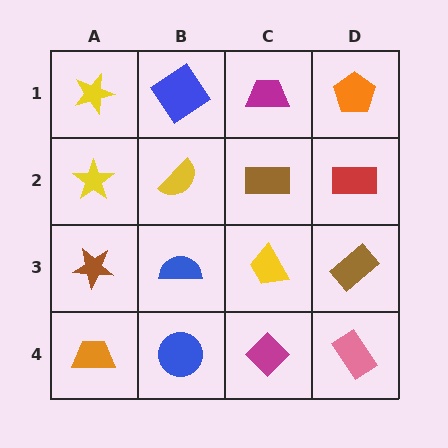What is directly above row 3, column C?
A brown rectangle.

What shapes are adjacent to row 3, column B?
A yellow semicircle (row 2, column B), a blue circle (row 4, column B), a brown star (row 3, column A), a yellow trapezoid (row 3, column C).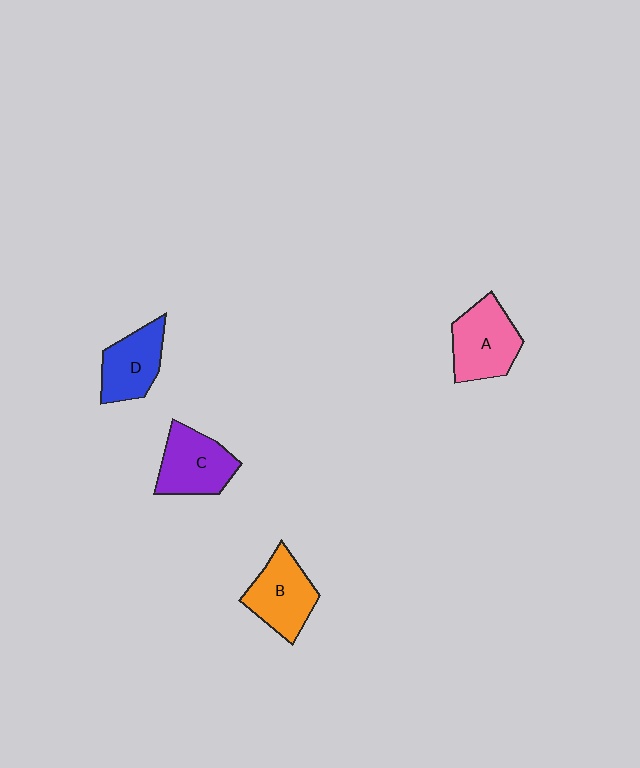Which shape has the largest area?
Shape A (pink).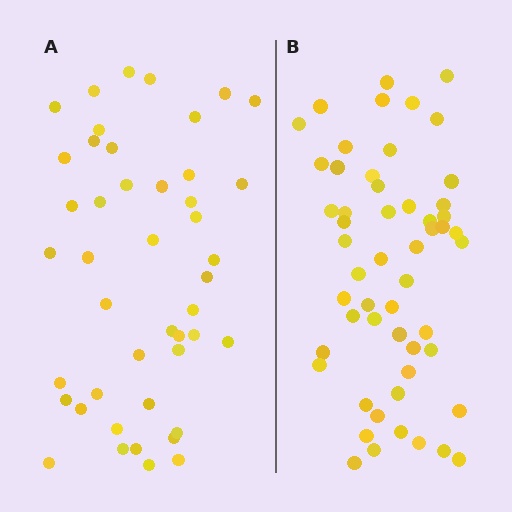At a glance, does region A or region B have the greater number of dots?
Region B (the right region) has more dots.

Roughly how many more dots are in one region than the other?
Region B has roughly 8 or so more dots than region A.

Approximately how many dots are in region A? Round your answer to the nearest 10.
About 40 dots. (The exact count is 45, which rounds to 40.)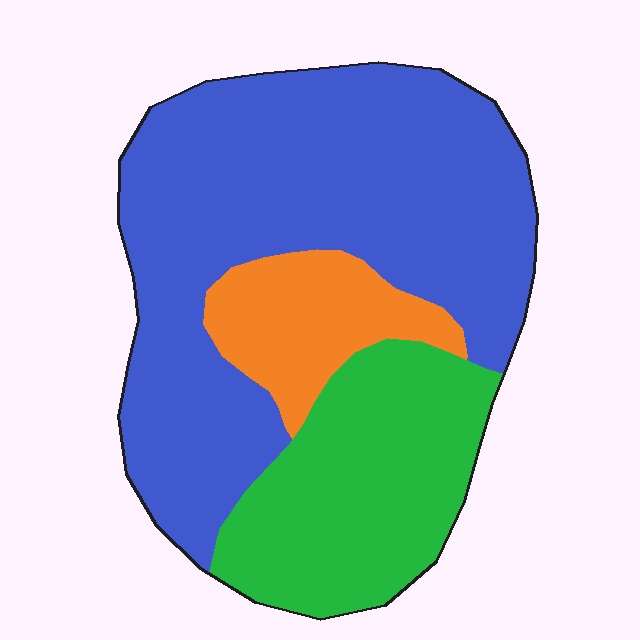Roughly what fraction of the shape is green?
Green takes up about one quarter (1/4) of the shape.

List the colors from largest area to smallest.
From largest to smallest: blue, green, orange.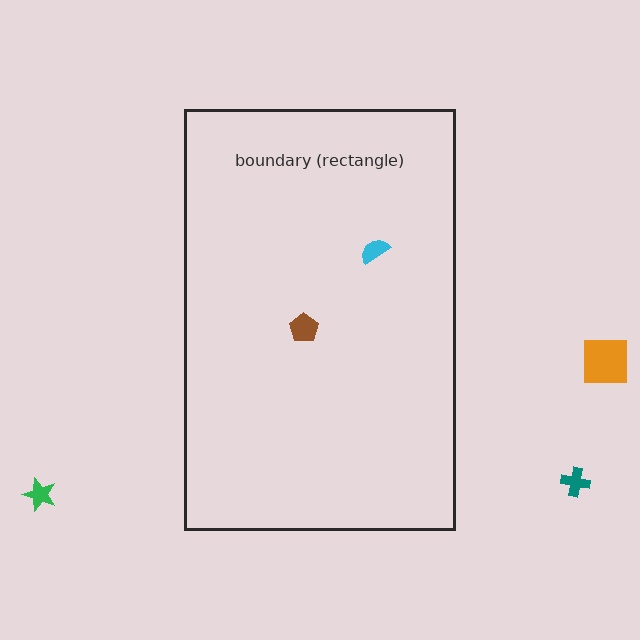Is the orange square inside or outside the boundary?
Outside.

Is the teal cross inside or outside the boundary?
Outside.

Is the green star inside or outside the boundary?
Outside.